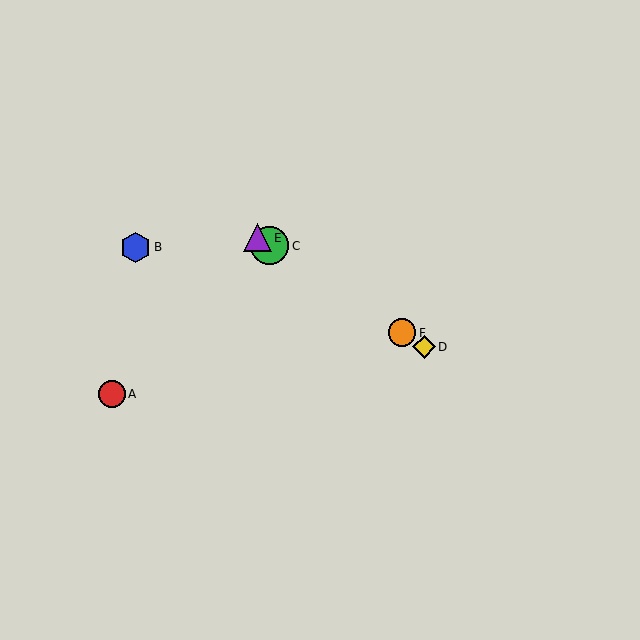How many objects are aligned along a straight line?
4 objects (C, D, E, F) are aligned along a straight line.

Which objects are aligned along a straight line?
Objects C, D, E, F are aligned along a straight line.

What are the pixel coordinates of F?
Object F is at (402, 333).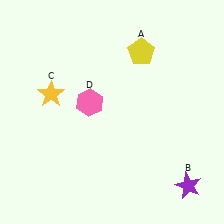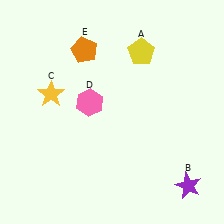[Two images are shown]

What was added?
An orange pentagon (E) was added in Image 2.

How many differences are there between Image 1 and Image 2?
There is 1 difference between the two images.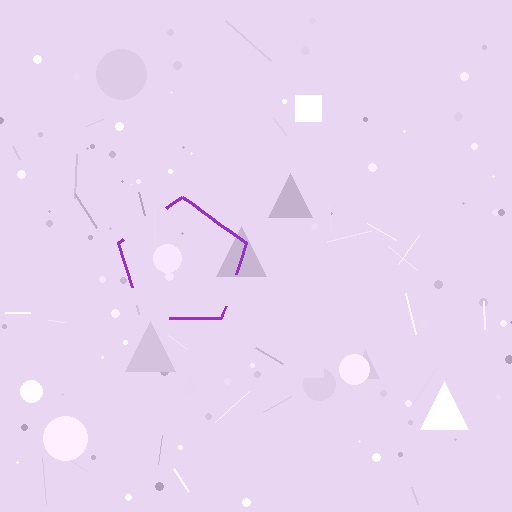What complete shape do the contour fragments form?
The contour fragments form a pentagon.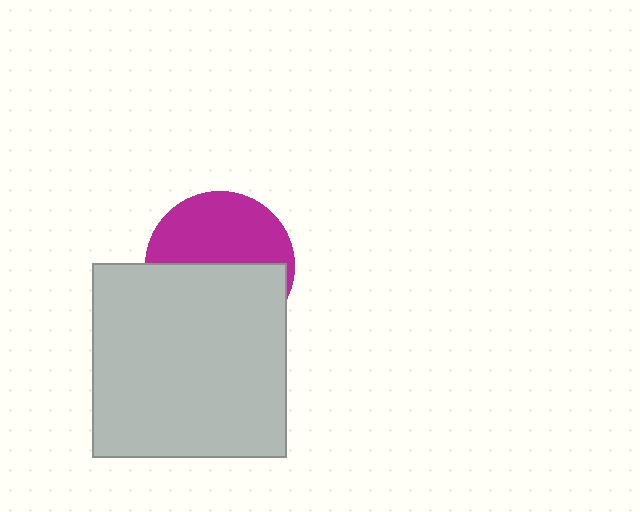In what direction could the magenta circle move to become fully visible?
The magenta circle could move up. That would shift it out from behind the light gray square entirely.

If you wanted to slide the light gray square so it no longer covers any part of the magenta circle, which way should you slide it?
Slide it down — that is the most direct way to separate the two shapes.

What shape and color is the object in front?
The object in front is a light gray square.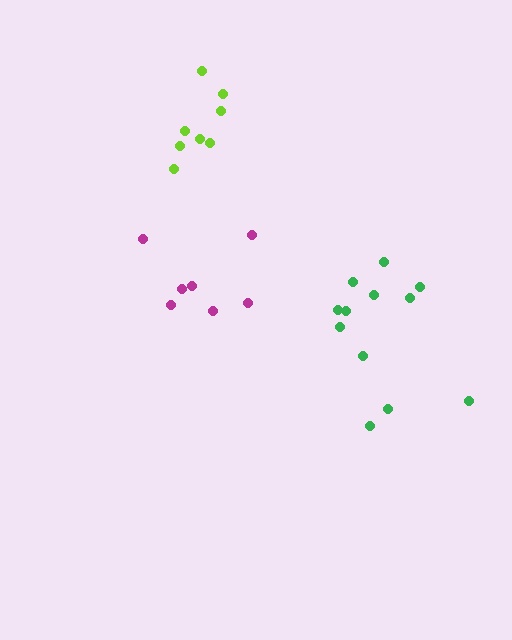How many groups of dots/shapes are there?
There are 3 groups.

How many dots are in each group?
Group 1: 8 dots, Group 2: 12 dots, Group 3: 7 dots (27 total).